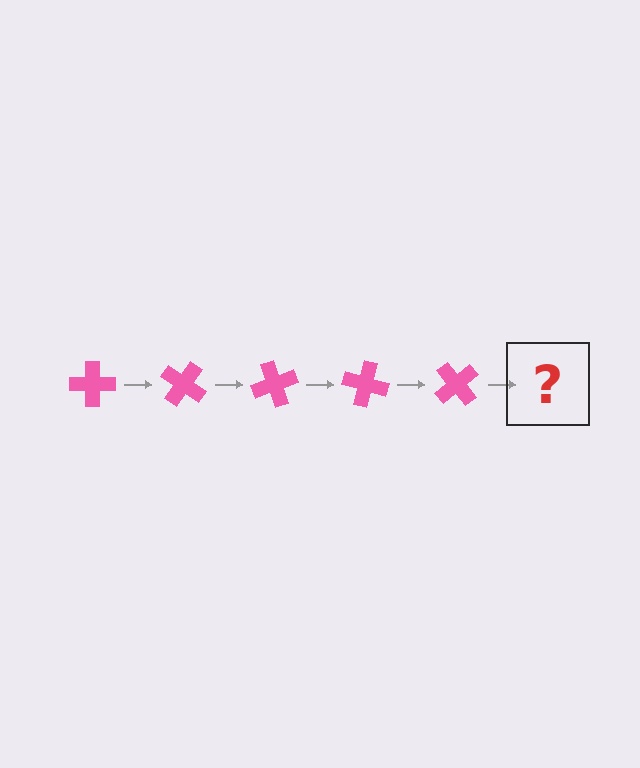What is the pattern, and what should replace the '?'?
The pattern is that the cross rotates 35 degrees each step. The '?' should be a pink cross rotated 175 degrees.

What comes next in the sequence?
The next element should be a pink cross rotated 175 degrees.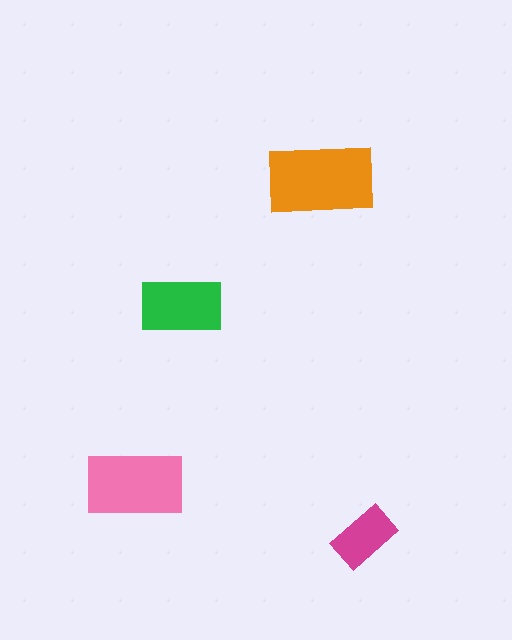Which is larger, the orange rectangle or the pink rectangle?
The orange one.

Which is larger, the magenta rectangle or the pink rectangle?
The pink one.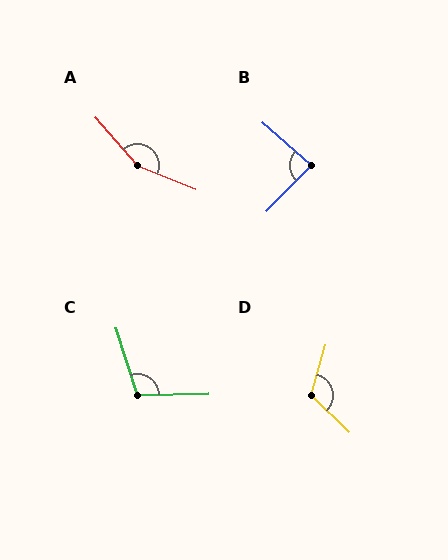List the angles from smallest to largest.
B (87°), C (106°), D (119°), A (153°).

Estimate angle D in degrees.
Approximately 119 degrees.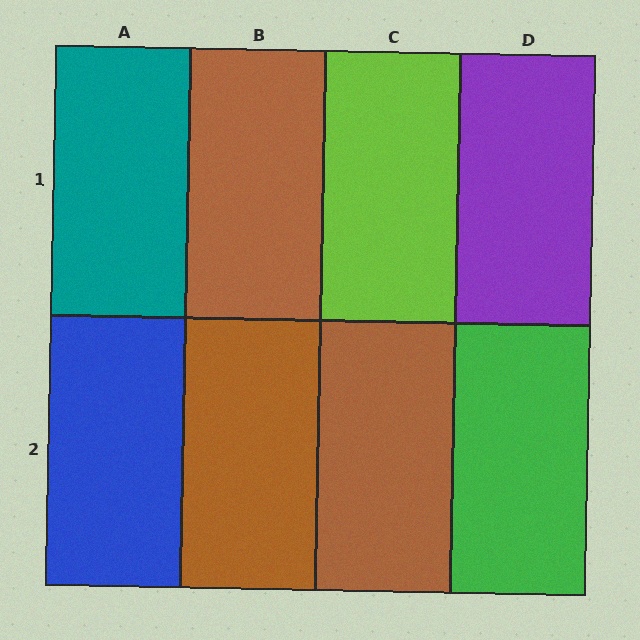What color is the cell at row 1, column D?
Purple.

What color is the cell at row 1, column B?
Brown.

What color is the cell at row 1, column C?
Lime.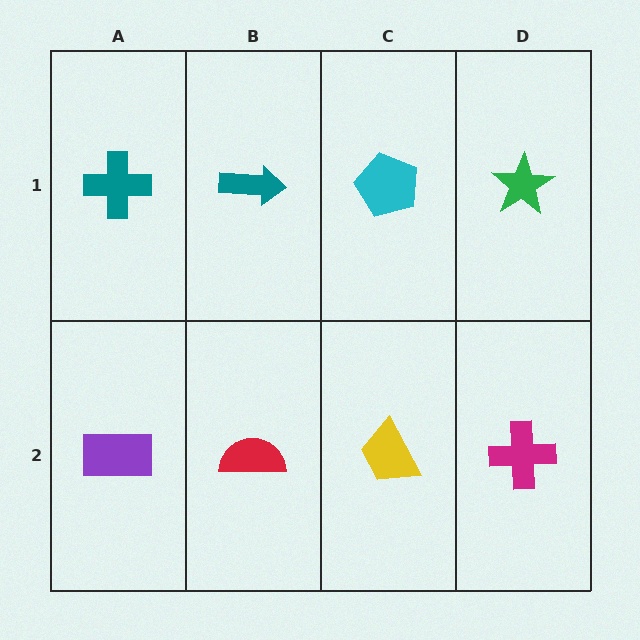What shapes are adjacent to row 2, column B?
A teal arrow (row 1, column B), a purple rectangle (row 2, column A), a yellow trapezoid (row 2, column C).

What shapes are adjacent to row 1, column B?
A red semicircle (row 2, column B), a teal cross (row 1, column A), a cyan pentagon (row 1, column C).